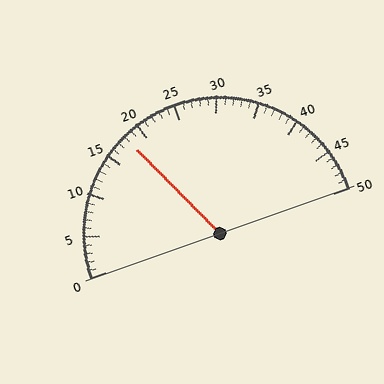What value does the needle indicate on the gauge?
The needle indicates approximately 18.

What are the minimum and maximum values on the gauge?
The gauge ranges from 0 to 50.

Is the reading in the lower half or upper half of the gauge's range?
The reading is in the lower half of the range (0 to 50).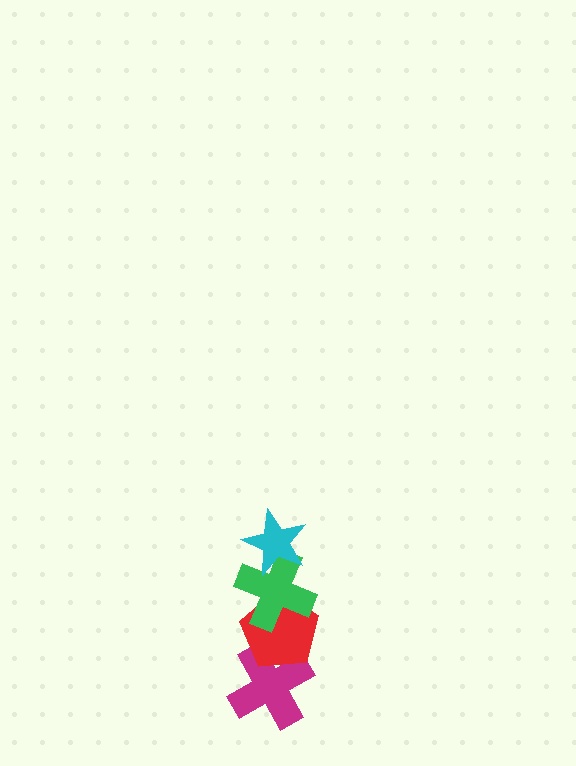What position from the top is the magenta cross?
The magenta cross is 4th from the top.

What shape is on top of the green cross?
The cyan star is on top of the green cross.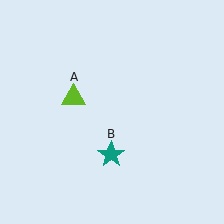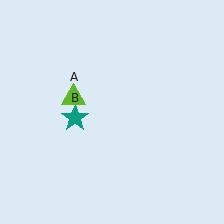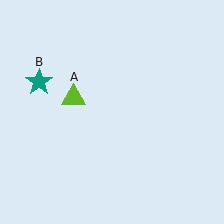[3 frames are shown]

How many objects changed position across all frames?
1 object changed position: teal star (object B).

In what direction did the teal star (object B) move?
The teal star (object B) moved up and to the left.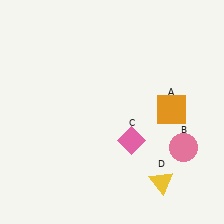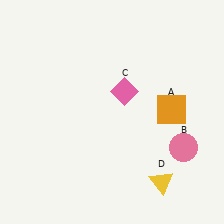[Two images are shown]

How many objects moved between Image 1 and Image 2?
1 object moved between the two images.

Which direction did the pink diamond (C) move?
The pink diamond (C) moved up.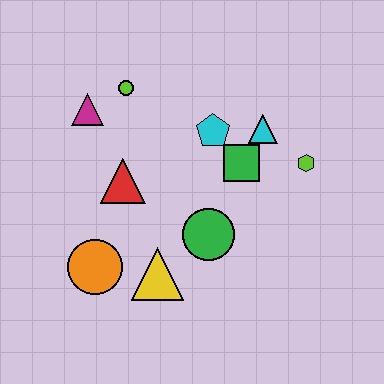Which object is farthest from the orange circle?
The lime hexagon is farthest from the orange circle.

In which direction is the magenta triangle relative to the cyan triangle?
The magenta triangle is to the left of the cyan triangle.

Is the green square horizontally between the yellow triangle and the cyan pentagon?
No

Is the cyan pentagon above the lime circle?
No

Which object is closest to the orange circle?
The yellow triangle is closest to the orange circle.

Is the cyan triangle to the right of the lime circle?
Yes